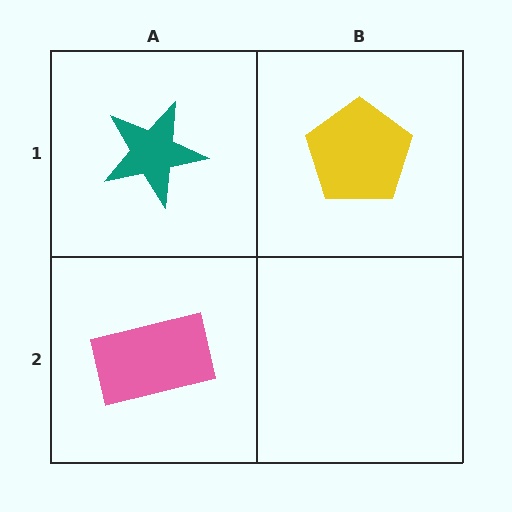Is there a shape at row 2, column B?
No, that cell is empty.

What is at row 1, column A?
A teal star.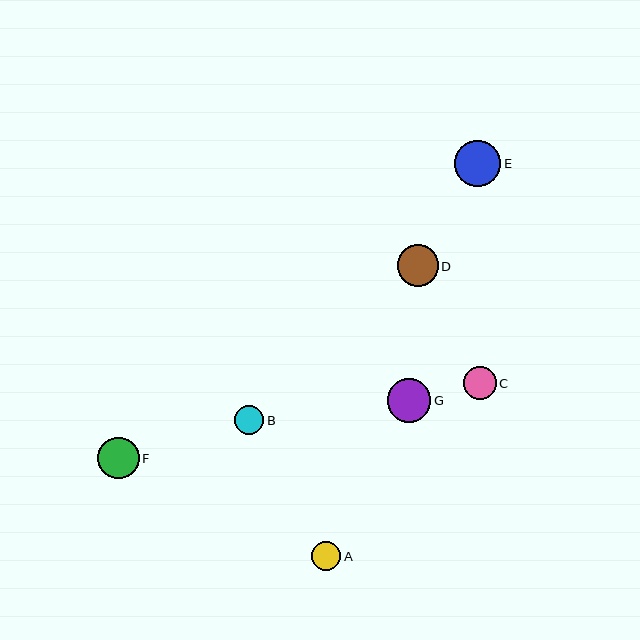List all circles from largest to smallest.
From largest to smallest: E, G, F, D, C, A, B.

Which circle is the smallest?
Circle B is the smallest with a size of approximately 29 pixels.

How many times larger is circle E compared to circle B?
Circle E is approximately 1.6 times the size of circle B.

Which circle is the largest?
Circle E is the largest with a size of approximately 46 pixels.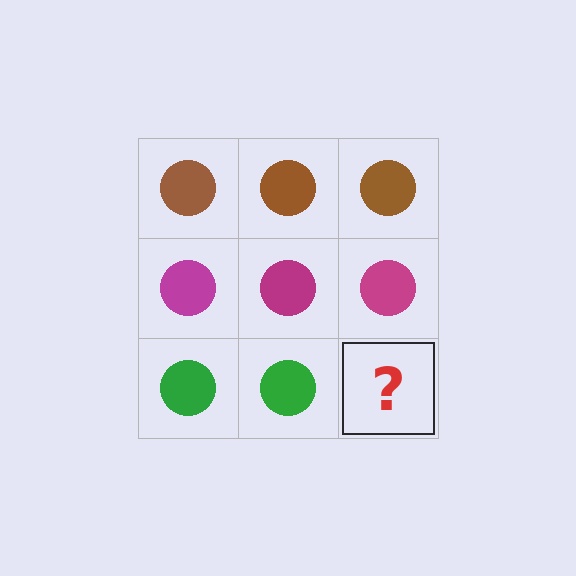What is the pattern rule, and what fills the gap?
The rule is that each row has a consistent color. The gap should be filled with a green circle.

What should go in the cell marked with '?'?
The missing cell should contain a green circle.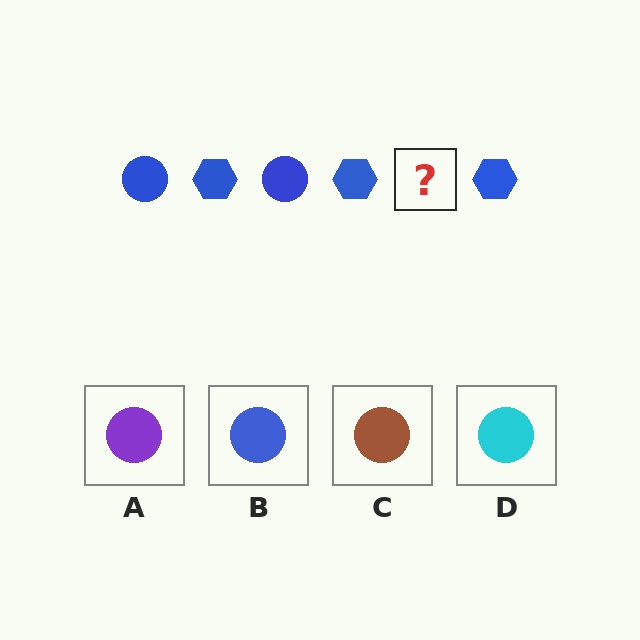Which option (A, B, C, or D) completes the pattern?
B.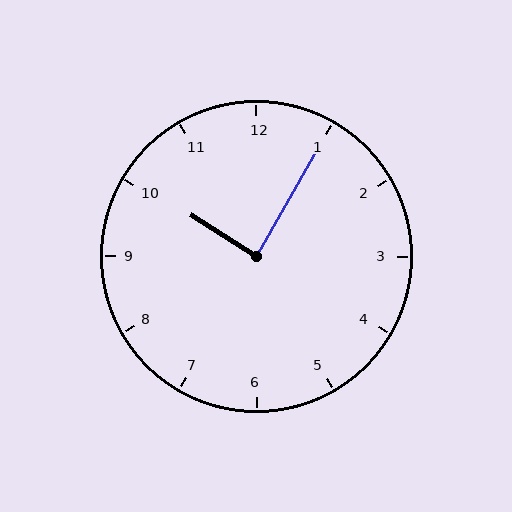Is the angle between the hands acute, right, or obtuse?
It is right.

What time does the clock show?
10:05.